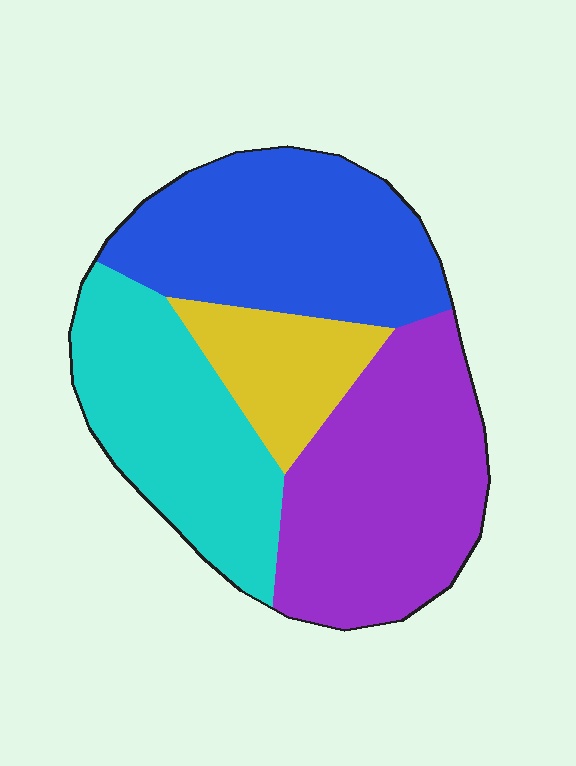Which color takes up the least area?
Yellow, at roughly 10%.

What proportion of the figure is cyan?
Cyan covers roughly 25% of the figure.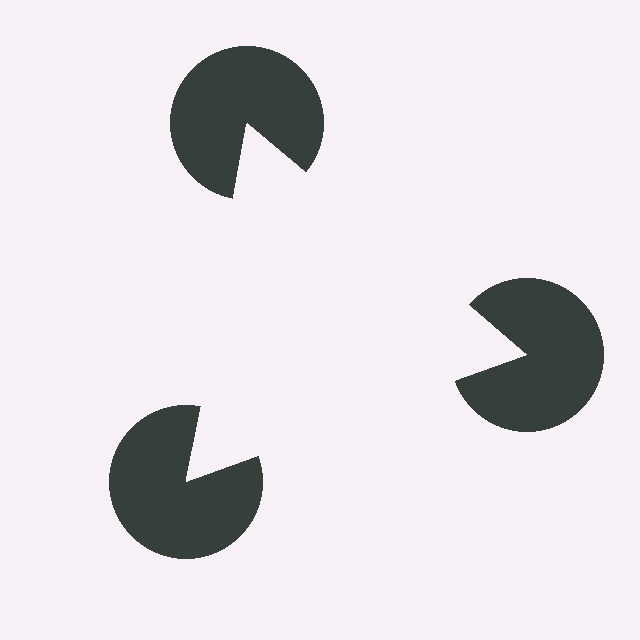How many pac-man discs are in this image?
There are 3 — one at each vertex of the illusory triangle.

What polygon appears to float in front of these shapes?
An illusory triangle — its edges are inferred from the aligned wedge cuts in the pac-man discs, not physically drawn.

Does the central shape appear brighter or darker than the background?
It typically appears slightly brighter than the background, even though no actual brightness change is drawn.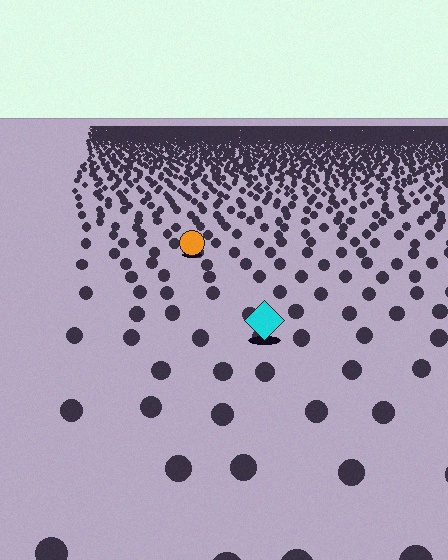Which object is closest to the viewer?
The cyan diamond is closest. The texture marks near it are larger and more spread out.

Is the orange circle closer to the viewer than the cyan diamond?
No. The cyan diamond is closer — you can tell from the texture gradient: the ground texture is coarser near it.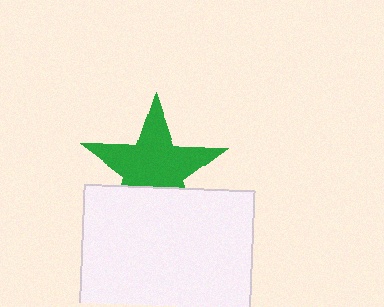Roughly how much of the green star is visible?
Most of it is visible (roughly 69%).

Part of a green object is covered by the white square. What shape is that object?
It is a star.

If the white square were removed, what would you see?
You would see the complete green star.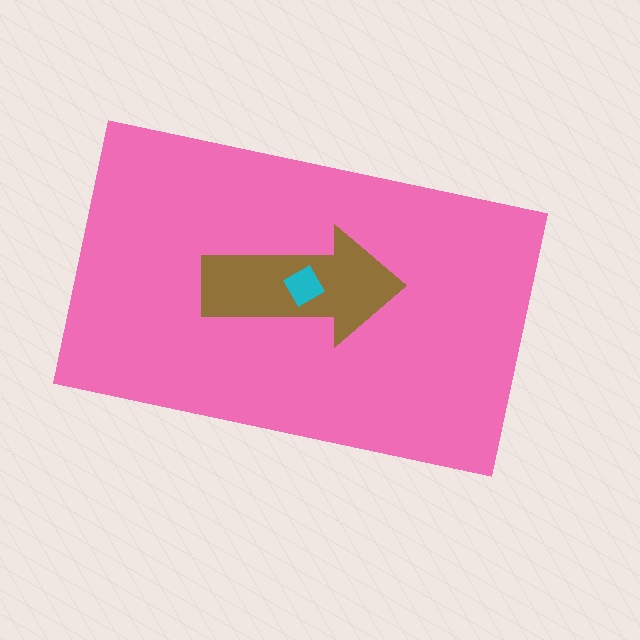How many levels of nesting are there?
3.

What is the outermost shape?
The pink rectangle.